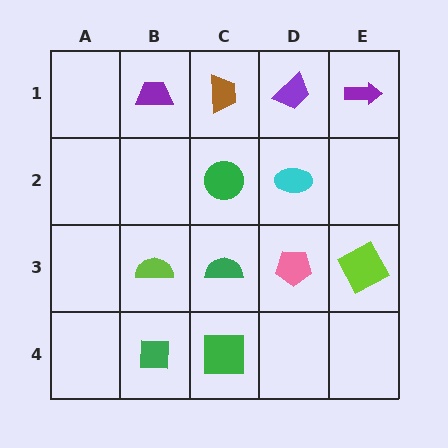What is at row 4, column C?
A green square.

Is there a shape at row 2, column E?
No, that cell is empty.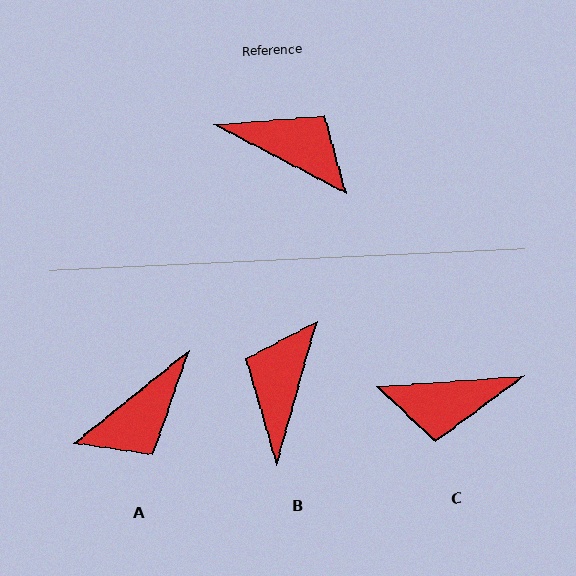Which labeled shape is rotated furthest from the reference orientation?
C, about 148 degrees away.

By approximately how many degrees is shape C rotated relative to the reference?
Approximately 148 degrees clockwise.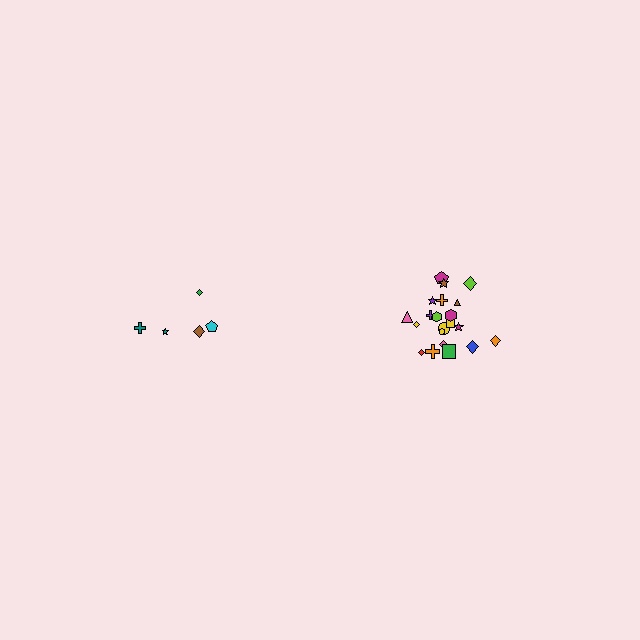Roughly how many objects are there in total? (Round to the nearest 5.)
Roughly 25 objects in total.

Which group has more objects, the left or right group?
The right group.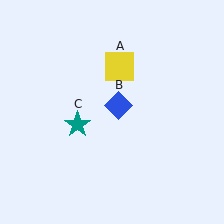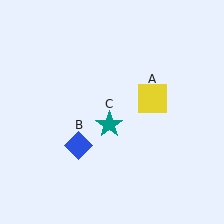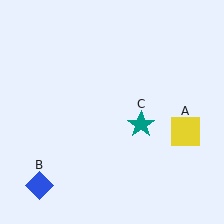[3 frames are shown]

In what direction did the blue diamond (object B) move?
The blue diamond (object B) moved down and to the left.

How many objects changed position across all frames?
3 objects changed position: yellow square (object A), blue diamond (object B), teal star (object C).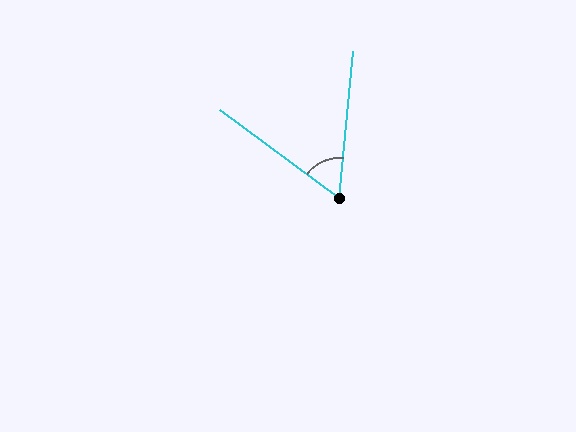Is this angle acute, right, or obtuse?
It is acute.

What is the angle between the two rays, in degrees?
Approximately 59 degrees.